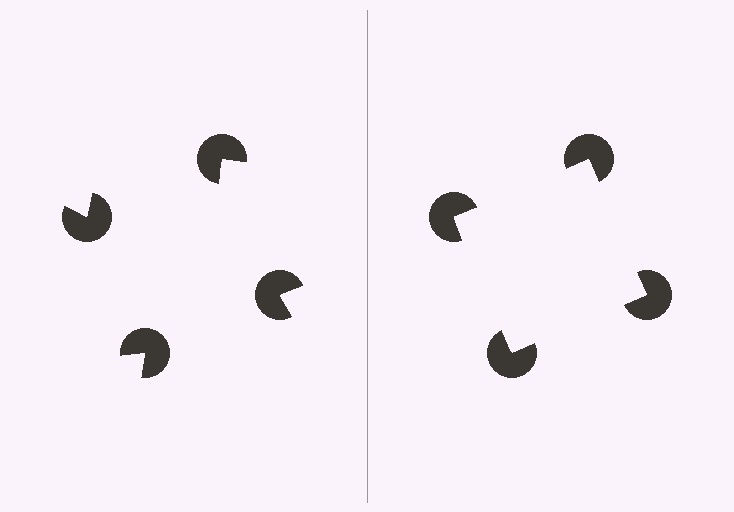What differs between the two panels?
The pac-man discs are positioned identically on both sides; only the wedge orientations differ. On the right they align to a square; on the left they are misaligned.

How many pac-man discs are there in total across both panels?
8 — 4 on each side.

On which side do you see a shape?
An illusory square appears on the right side. On the left side the wedge cuts are rotated, so no coherent shape forms.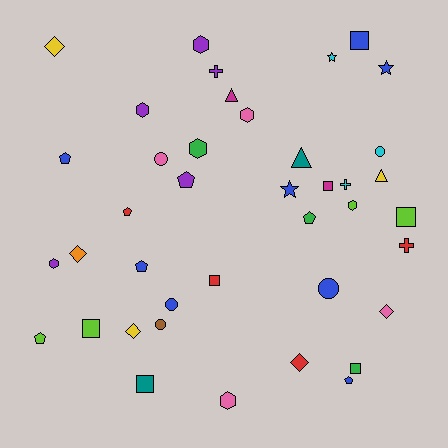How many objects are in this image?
There are 40 objects.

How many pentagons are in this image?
There are 7 pentagons.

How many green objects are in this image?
There are 3 green objects.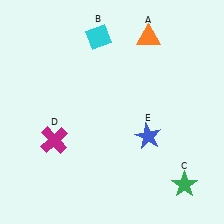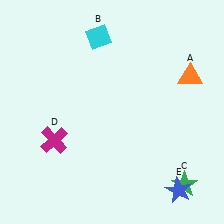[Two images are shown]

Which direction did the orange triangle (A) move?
The orange triangle (A) moved right.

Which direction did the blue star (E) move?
The blue star (E) moved down.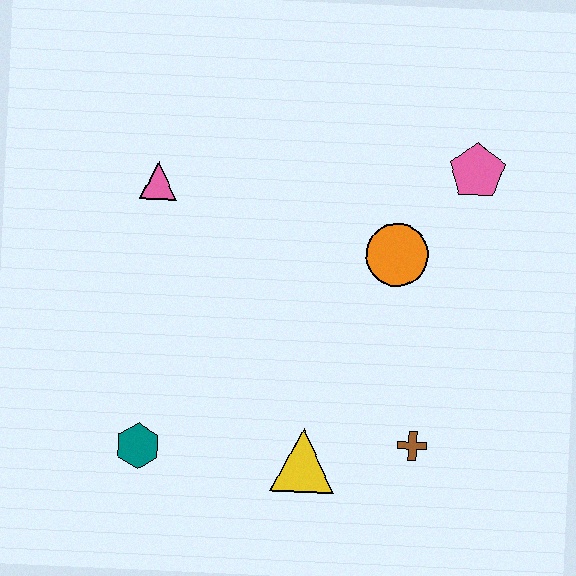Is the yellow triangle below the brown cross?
Yes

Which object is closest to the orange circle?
The pink pentagon is closest to the orange circle.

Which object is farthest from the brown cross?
The pink triangle is farthest from the brown cross.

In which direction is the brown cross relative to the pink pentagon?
The brown cross is below the pink pentagon.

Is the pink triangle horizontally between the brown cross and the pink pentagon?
No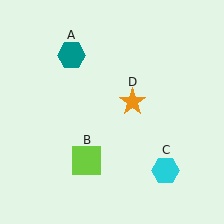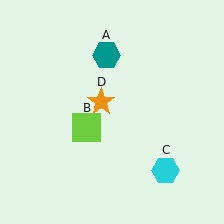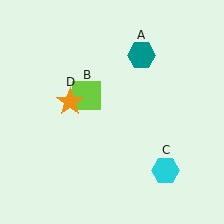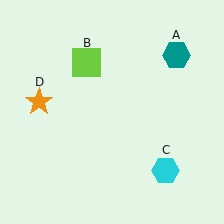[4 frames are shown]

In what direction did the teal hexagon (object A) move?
The teal hexagon (object A) moved right.